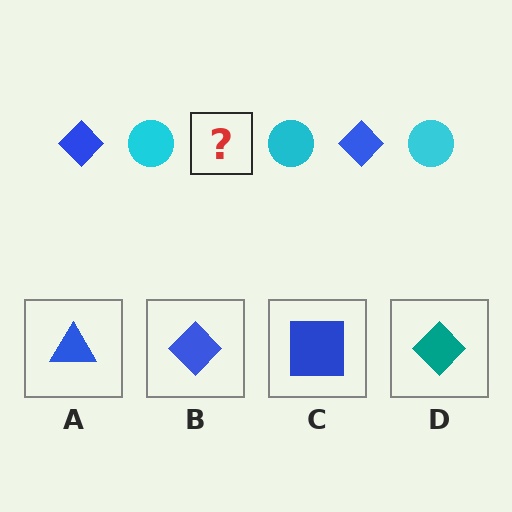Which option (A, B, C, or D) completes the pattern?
B.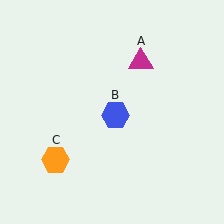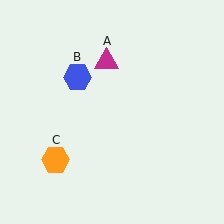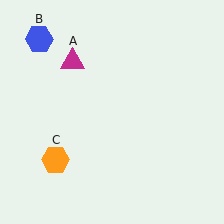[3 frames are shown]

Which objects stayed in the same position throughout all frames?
Orange hexagon (object C) remained stationary.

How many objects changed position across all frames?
2 objects changed position: magenta triangle (object A), blue hexagon (object B).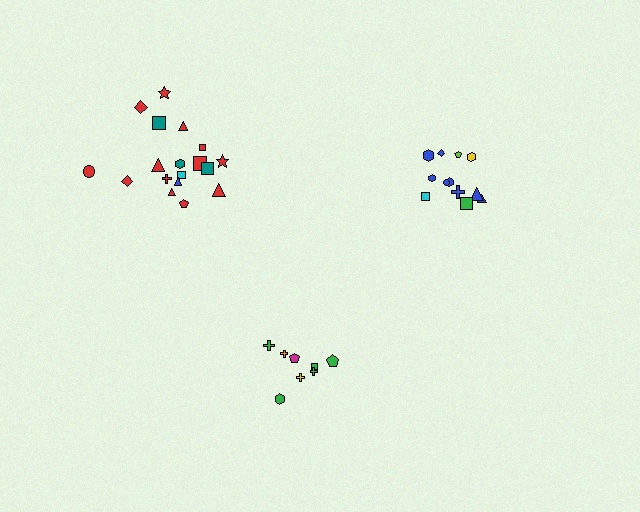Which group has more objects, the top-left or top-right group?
The top-left group.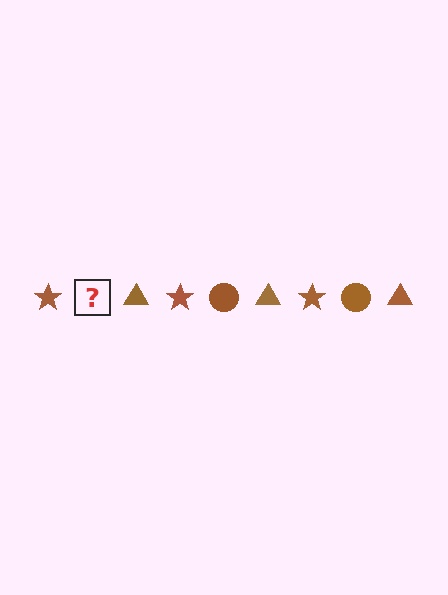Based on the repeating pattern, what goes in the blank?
The blank should be a brown circle.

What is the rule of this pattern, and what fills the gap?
The rule is that the pattern cycles through star, circle, triangle shapes in brown. The gap should be filled with a brown circle.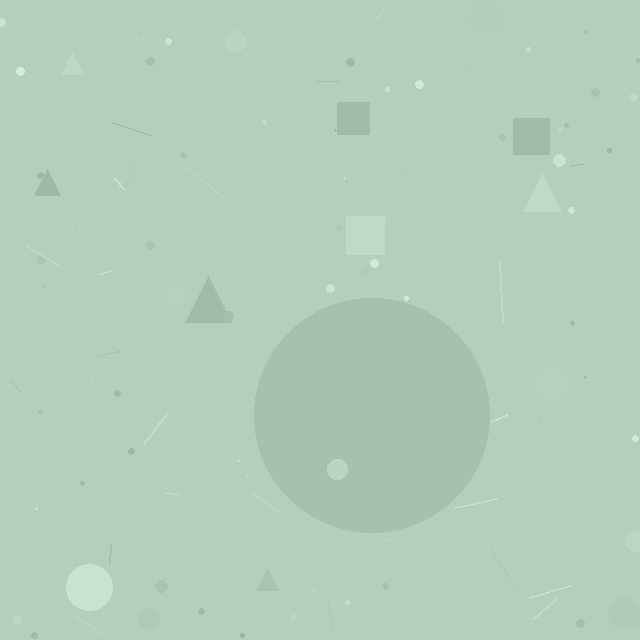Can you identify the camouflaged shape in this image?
The camouflaged shape is a circle.